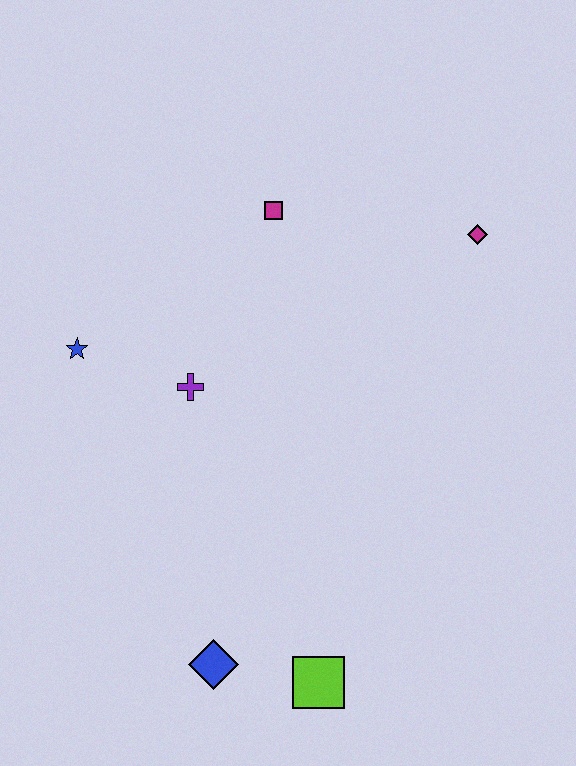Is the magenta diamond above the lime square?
Yes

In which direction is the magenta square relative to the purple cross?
The magenta square is above the purple cross.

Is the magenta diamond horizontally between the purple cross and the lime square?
No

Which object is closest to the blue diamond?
The lime square is closest to the blue diamond.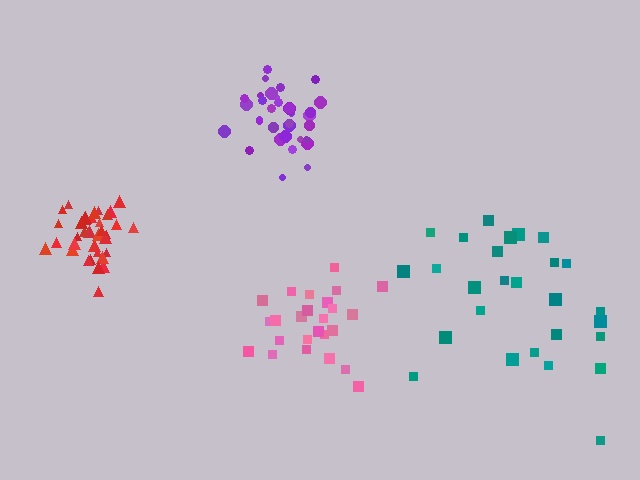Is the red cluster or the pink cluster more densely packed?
Red.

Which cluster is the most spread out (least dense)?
Teal.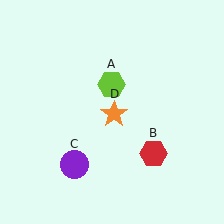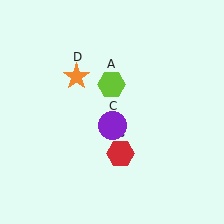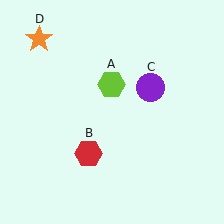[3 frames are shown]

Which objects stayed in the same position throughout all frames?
Lime hexagon (object A) remained stationary.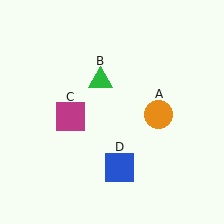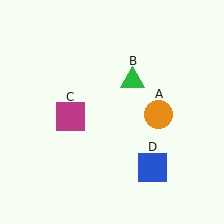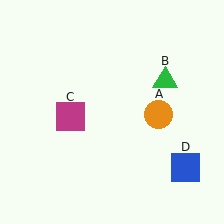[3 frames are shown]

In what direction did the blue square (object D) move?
The blue square (object D) moved right.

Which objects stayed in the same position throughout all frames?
Orange circle (object A) and magenta square (object C) remained stationary.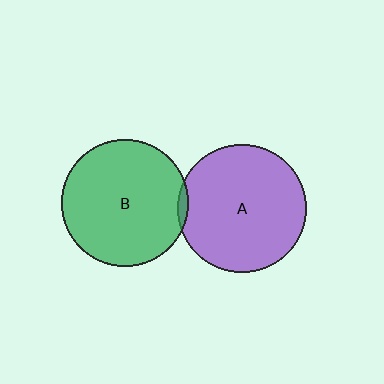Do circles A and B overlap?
Yes.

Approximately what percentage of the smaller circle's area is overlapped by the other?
Approximately 5%.